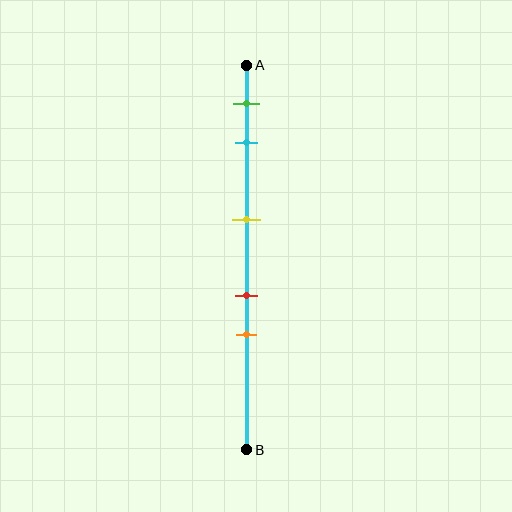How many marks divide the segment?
There are 5 marks dividing the segment.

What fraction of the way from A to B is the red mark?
The red mark is approximately 60% (0.6) of the way from A to B.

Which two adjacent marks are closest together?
The red and orange marks are the closest adjacent pair.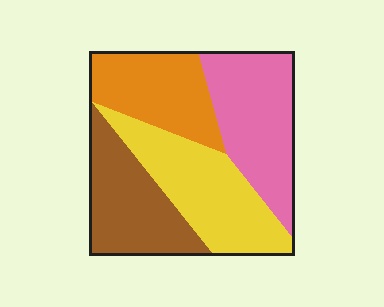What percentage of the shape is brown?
Brown takes up about one quarter (1/4) of the shape.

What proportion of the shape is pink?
Pink takes up between a sixth and a third of the shape.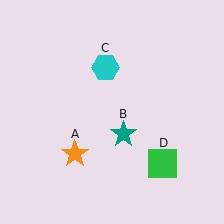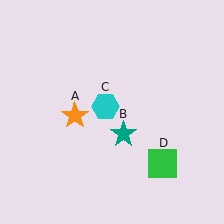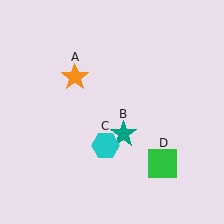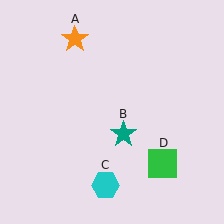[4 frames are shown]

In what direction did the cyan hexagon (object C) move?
The cyan hexagon (object C) moved down.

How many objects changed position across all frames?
2 objects changed position: orange star (object A), cyan hexagon (object C).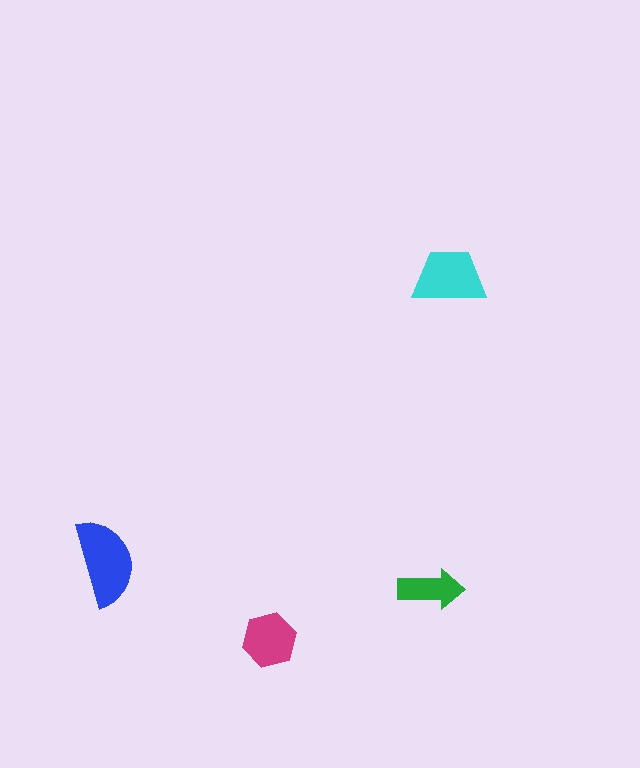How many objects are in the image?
There are 4 objects in the image.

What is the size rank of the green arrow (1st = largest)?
4th.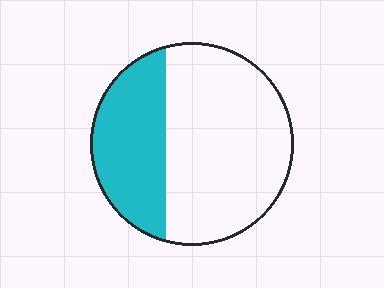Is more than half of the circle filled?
No.